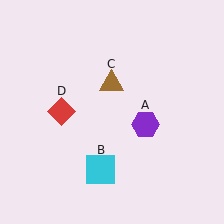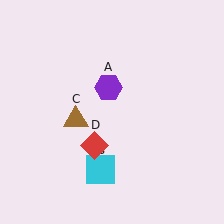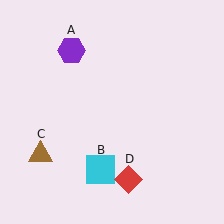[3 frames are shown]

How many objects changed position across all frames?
3 objects changed position: purple hexagon (object A), brown triangle (object C), red diamond (object D).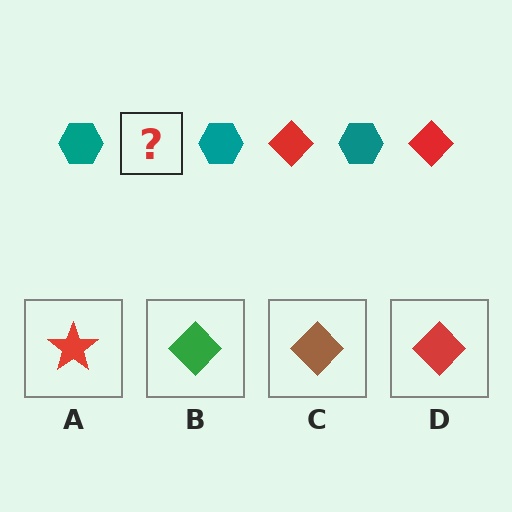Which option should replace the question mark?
Option D.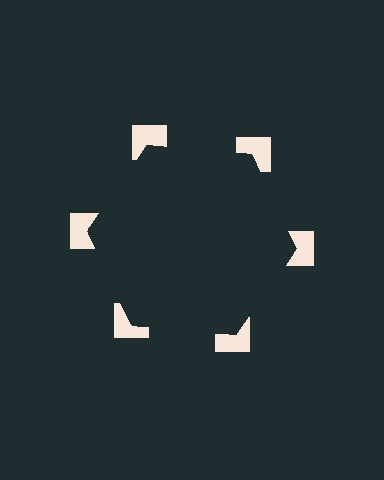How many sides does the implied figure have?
6 sides.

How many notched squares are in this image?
There are 6 — one at each vertex of the illusory hexagon.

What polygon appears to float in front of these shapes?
An illusory hexagon — its edges are inferred from the aligned wedge cuts in the notched squares, not physically drawn.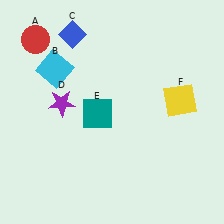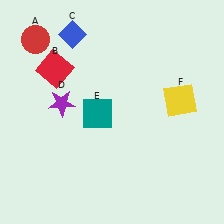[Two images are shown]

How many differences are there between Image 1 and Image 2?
There is 1 difference between the two images.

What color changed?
The square (B) changed from cyan in Image 1 to red in Image 2.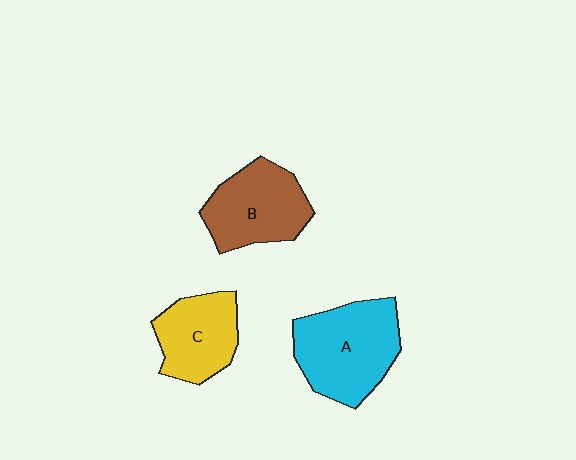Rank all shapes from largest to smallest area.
From largest to smallest: A (cyan), B (brown), C (yellow).